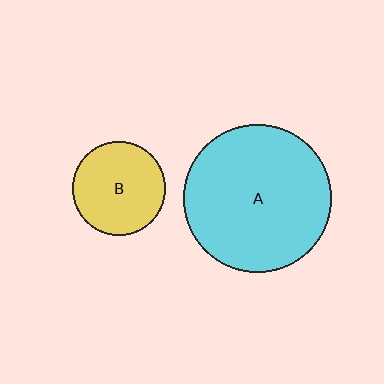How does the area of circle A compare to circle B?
Approximately 2.5 times.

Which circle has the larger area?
Circle A (cyan).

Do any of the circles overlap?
No, none of the circles overlap.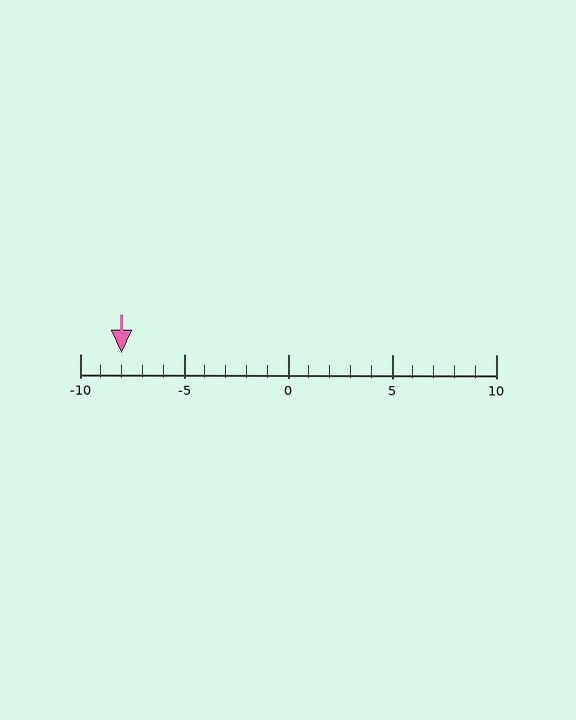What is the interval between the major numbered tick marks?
The major tick marks are spaced 5 units apart.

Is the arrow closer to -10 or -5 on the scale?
The arrow is closer to -10.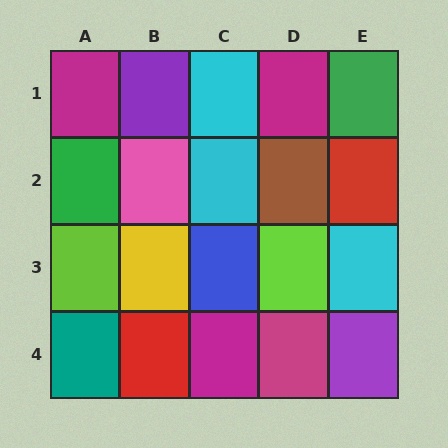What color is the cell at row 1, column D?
Magenta.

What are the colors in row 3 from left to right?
Lime, yellow, blue, lime, cyan.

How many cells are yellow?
1 cell is yellow.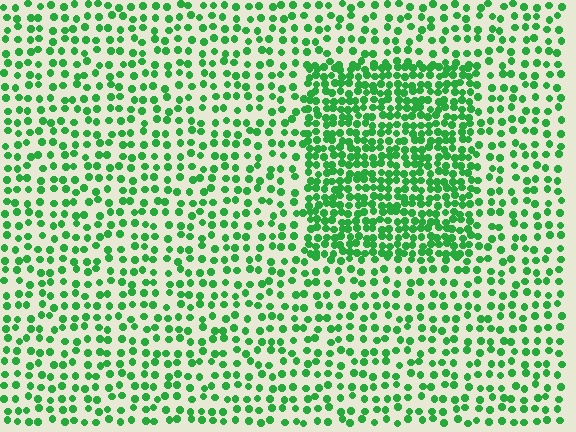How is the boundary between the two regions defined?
The boundary is defined by a change in element density (approximately 2.1x ratio). All elements are the same color, size, and shape.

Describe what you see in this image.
The image contains small green elements arranged at two different densities. A rectangle-shaped region is visible where the elements are more densely packed than the surrounding area.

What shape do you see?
I see a rectangle.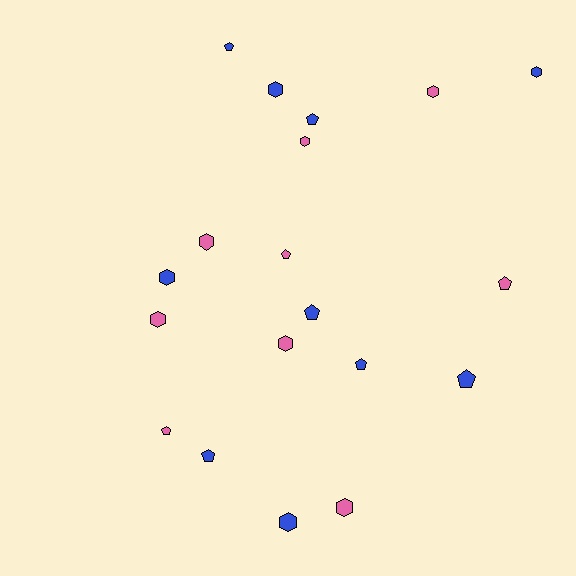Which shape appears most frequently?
Hexagon, with 10 objects.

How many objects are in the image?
There are 19 objects.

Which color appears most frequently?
Blue, with 10 objects.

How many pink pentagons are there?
There are 3 pink pentagons.